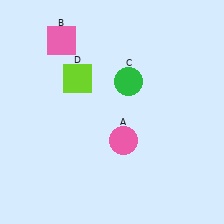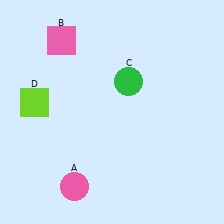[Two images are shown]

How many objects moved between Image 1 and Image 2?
2 objects moved between the two images.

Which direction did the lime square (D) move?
The lime square (D) moved left.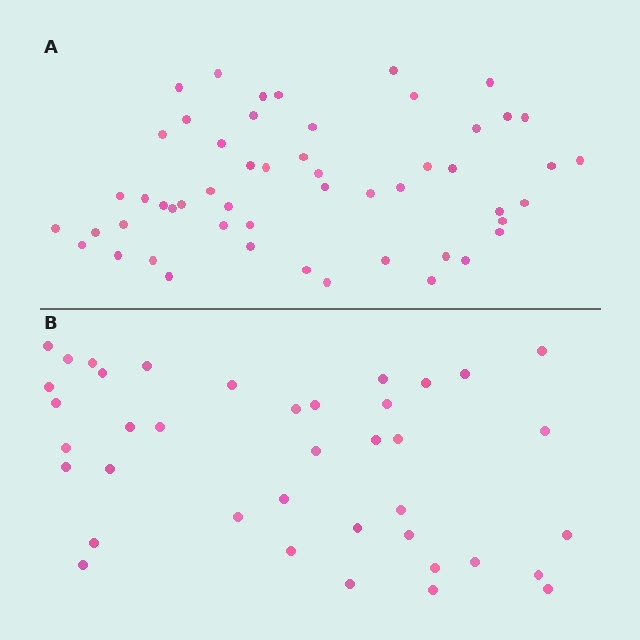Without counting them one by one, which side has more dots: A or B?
Region A (the top region) has more dots.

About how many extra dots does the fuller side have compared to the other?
Region A has approximately 15 more dots than region B.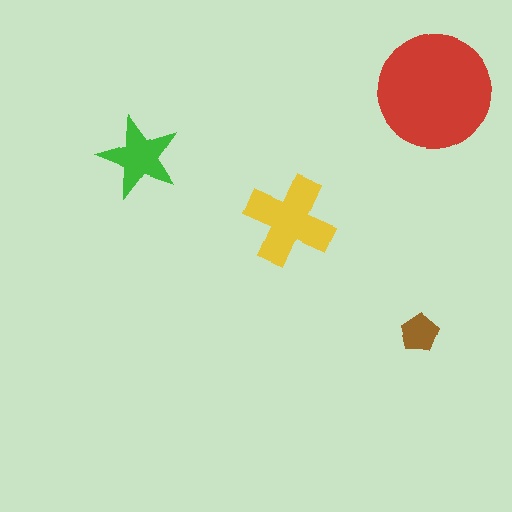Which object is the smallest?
The brown pentagon.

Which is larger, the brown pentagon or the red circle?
The red circle.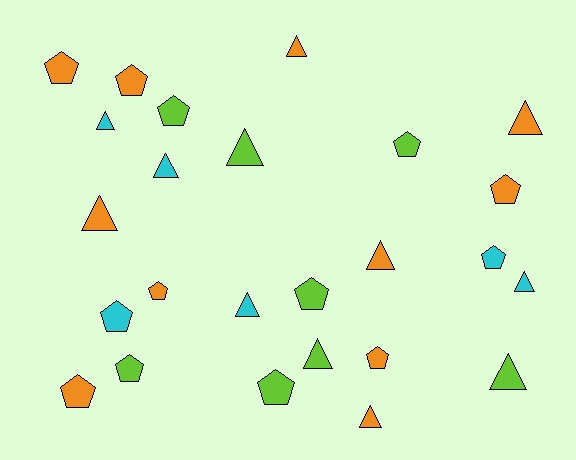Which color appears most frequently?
Orange, with 11 objects.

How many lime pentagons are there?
There are 5 lime pentagons.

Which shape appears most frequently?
Pentagon, with 13 objects.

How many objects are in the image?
There are 25 objects.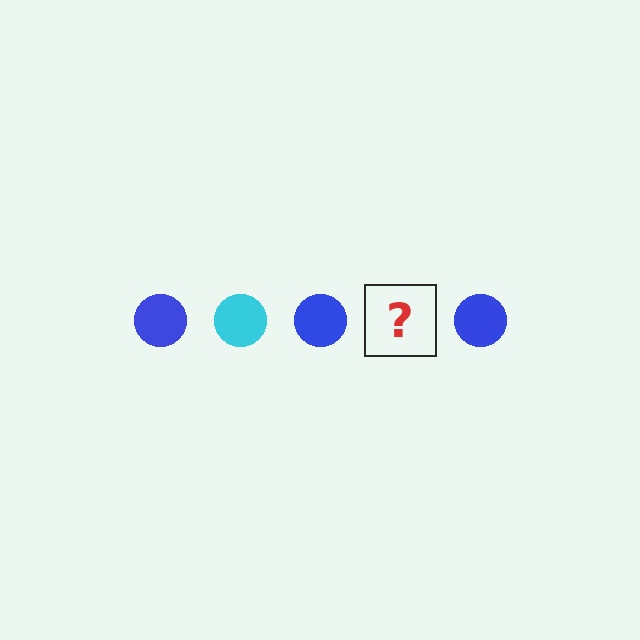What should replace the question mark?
The question mark should be replaced with a cyan circle.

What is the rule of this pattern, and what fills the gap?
The rule is that the pattern cycles through blue, cyan circles. The gap should be filled with a cyan circle.